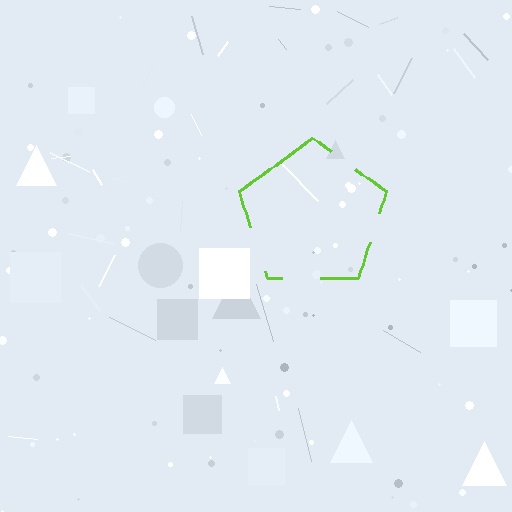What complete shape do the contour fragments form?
The contour fragments form a pentagon.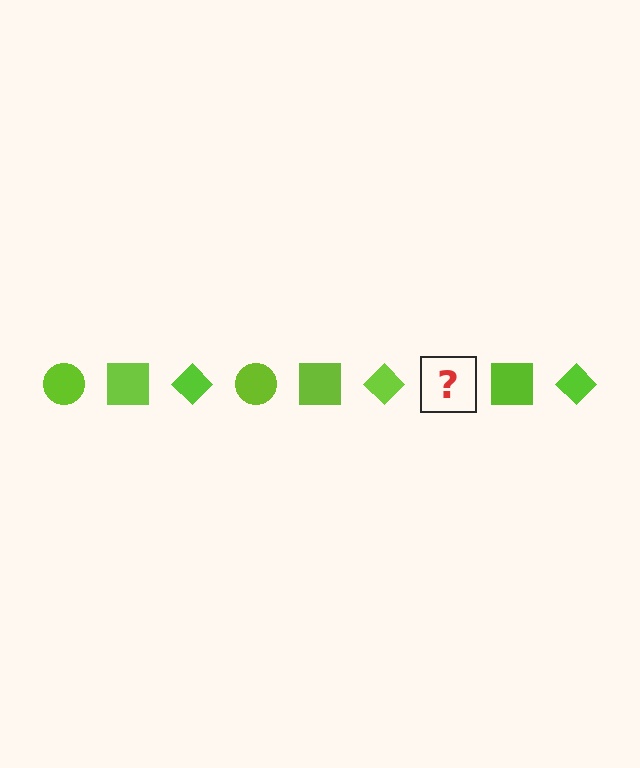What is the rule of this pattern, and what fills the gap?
The rule is that the pattern cycles through circle, square, diamond shapes in lime. The gap should be filled with a lime circle.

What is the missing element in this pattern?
The missing element is a lime circle.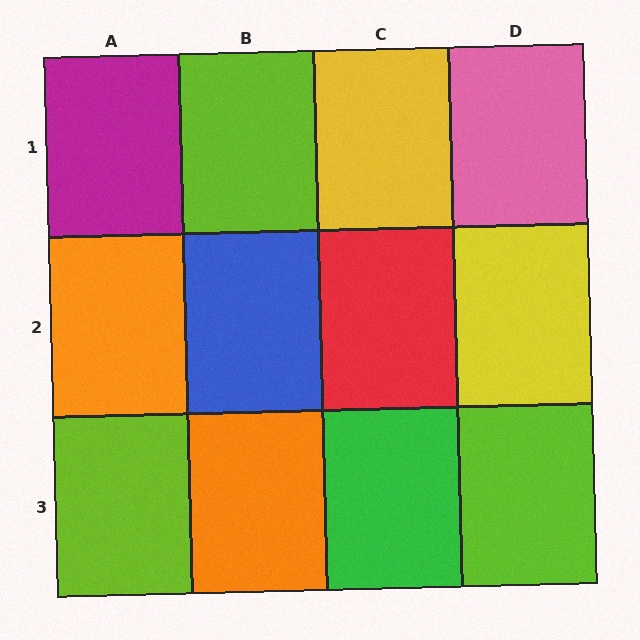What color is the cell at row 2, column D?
Yellow.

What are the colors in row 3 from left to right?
Lime, orange, green, lime.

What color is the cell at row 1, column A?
Magenta.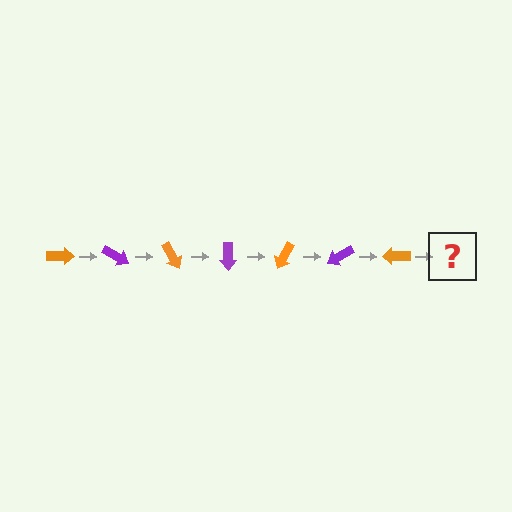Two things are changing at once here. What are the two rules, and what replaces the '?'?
The two rules are that it rotates 30 degrees each step and the color cycles through orange and purple. The '?' should be a purple arrow, rotated 210 degrees from the start.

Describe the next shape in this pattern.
It should be a purple arrow, rotated 210 degrees from the start.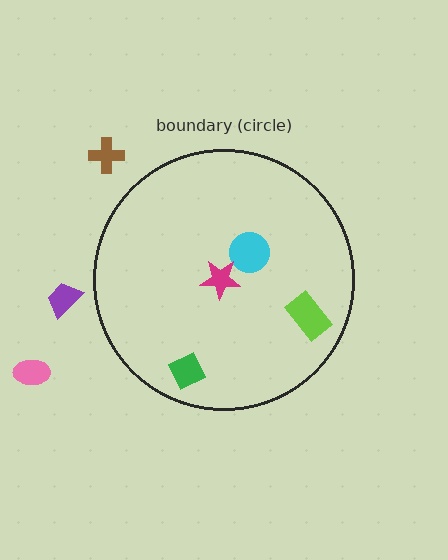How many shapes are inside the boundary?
4 inside, 3 outside.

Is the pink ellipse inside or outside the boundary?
Outside.